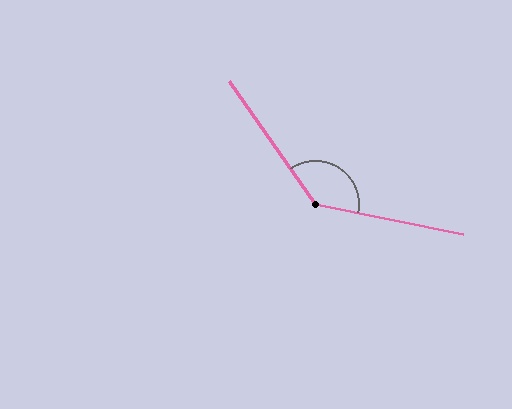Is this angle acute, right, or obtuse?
It is obtuse.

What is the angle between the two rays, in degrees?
Approximately 136 degrees.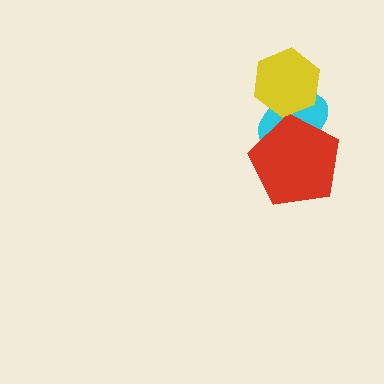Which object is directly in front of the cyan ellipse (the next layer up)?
The red pentagon is directly in front of the cyan ellipse.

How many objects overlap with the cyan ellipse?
2 objects overlap with the cyan ellipse.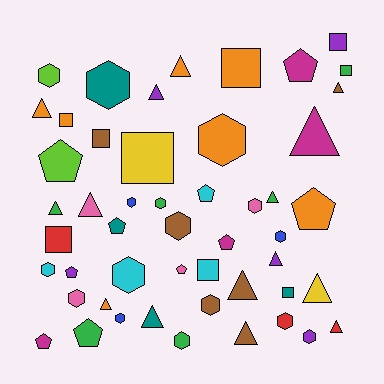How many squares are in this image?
There are 9 squares.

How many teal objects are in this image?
There are 4 teal objects.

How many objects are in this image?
There are 50 objects.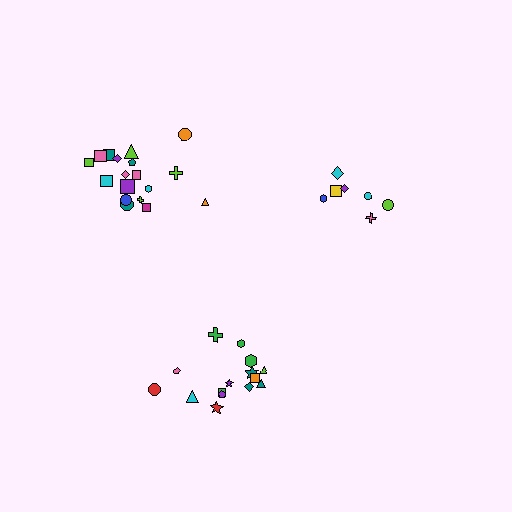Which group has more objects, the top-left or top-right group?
The top-left group.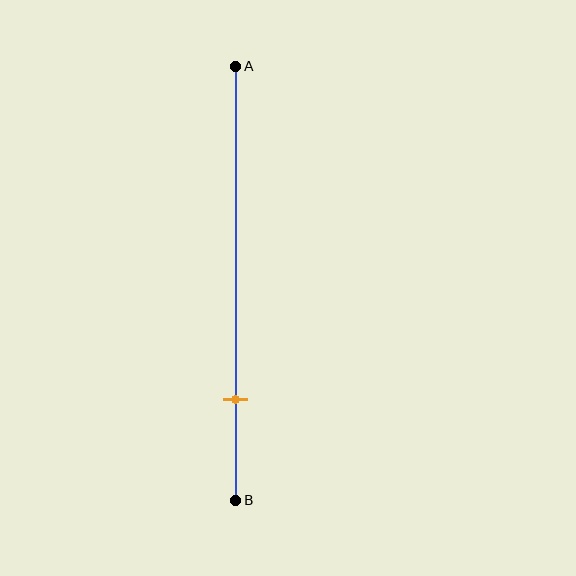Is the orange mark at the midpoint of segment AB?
No, the mark is at about 75% from A, not at the 50% midpoint.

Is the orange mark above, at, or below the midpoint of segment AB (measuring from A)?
The orange mark is below the midpoint of segment AB.